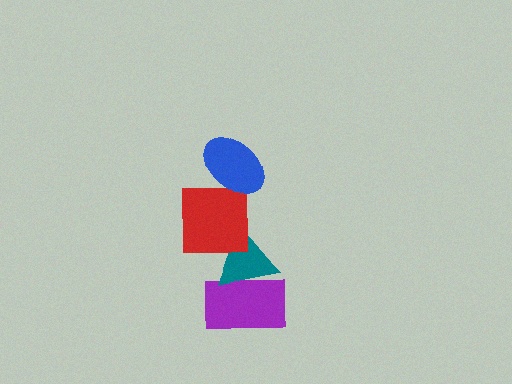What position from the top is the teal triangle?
The teal triangle is 3rd from the top.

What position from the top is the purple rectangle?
The purple rectangle is 4th from the top.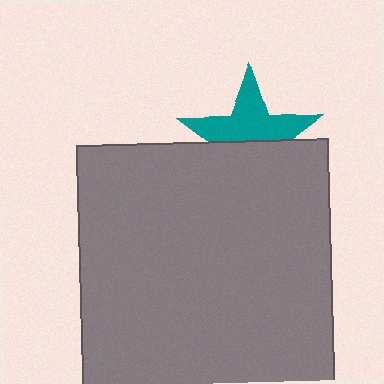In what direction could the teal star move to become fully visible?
The teal star could move up. That would shift it out from behind the gray square entirely.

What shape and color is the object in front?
The object in front is a gray square.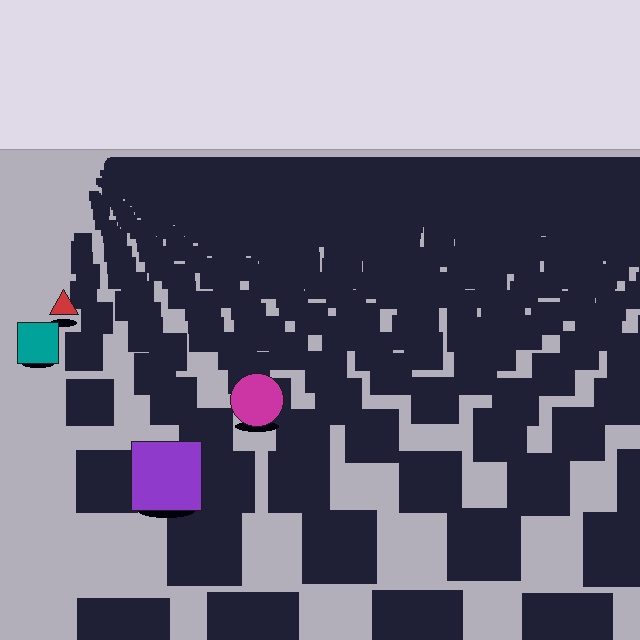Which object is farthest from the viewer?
The red triangle is farthest from the viewer. It appears smaller and the ground texture around it is denser.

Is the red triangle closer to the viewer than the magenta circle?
No. The magenta circle is closer — you can tell from the texture gradient: the ground texture is coarser near it.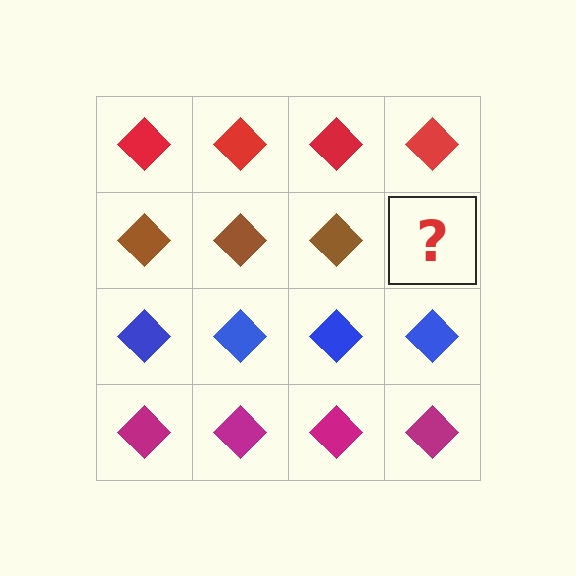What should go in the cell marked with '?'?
The missing cell should contain a brown diamond.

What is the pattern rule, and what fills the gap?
The rule is that each row has a consistent color. The gap should be filled with a brown diamond.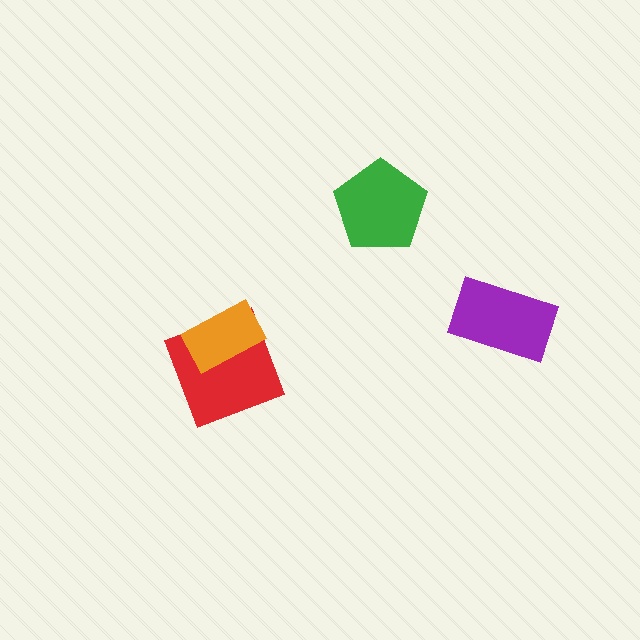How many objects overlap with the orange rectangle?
1 object overlaps with the orange rectangle.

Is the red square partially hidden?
Yes, it is partially covered by another shape.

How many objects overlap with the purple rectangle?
0 objects overlap with the purple rectangle.